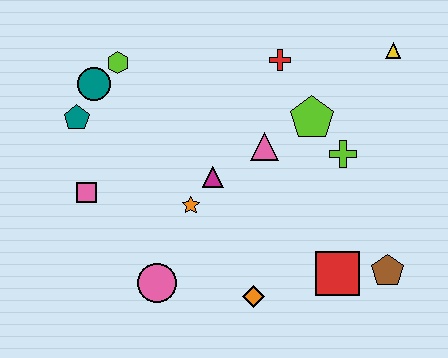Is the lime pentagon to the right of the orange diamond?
Yes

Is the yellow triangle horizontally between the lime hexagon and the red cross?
No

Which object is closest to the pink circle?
The orange star is closest to the pink circle.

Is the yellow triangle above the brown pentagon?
Yes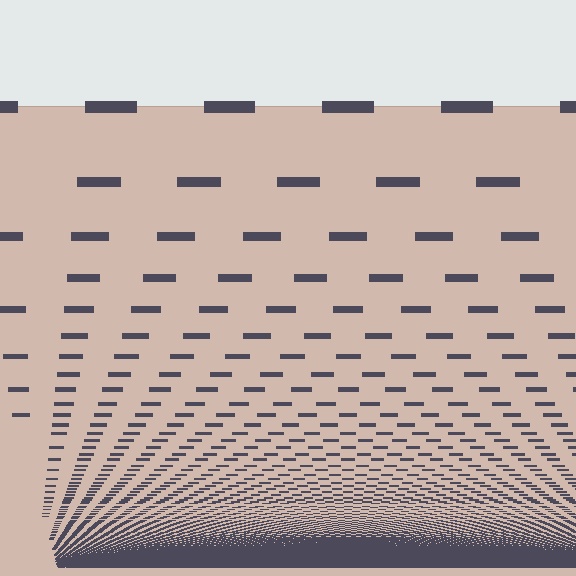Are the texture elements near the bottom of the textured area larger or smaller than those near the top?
Smaller. The gradient is inverted — elements near the bottom are smaller and denser.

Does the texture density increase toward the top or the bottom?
Density increases toward the bottom.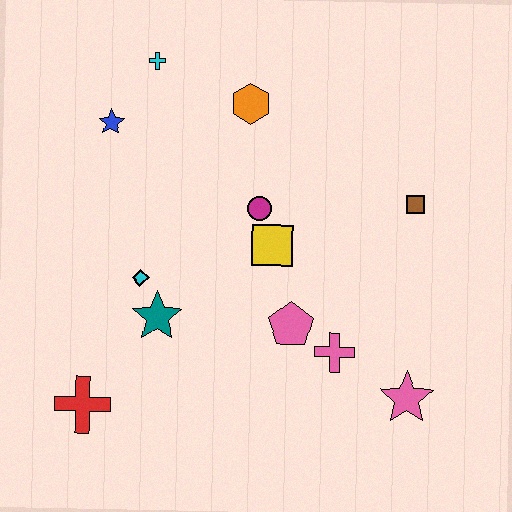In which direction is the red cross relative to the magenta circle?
The red cross is below the magenta circle.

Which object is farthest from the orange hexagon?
The red cross is farthest from the orange hexagon.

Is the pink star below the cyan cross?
Yes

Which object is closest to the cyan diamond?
The teal star is closest to the cyan diamond.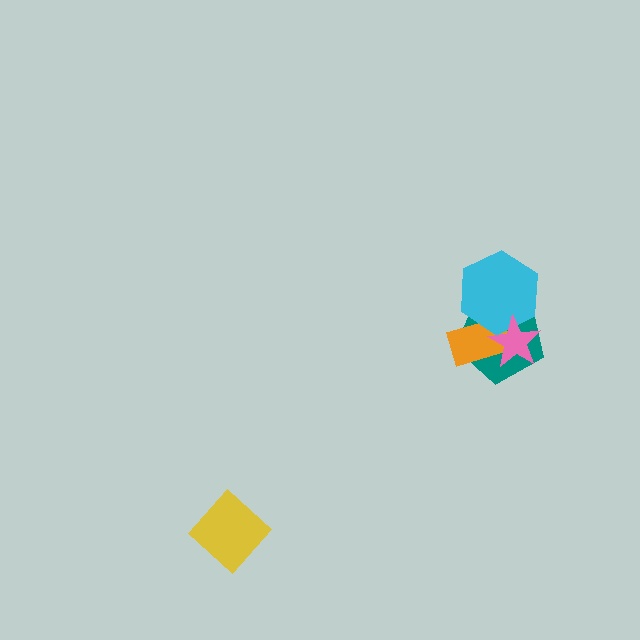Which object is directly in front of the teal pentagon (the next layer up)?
The orange rectangle is directly in front of the teal pentagon.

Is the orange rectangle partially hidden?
Yes, it is partially covered by another shape.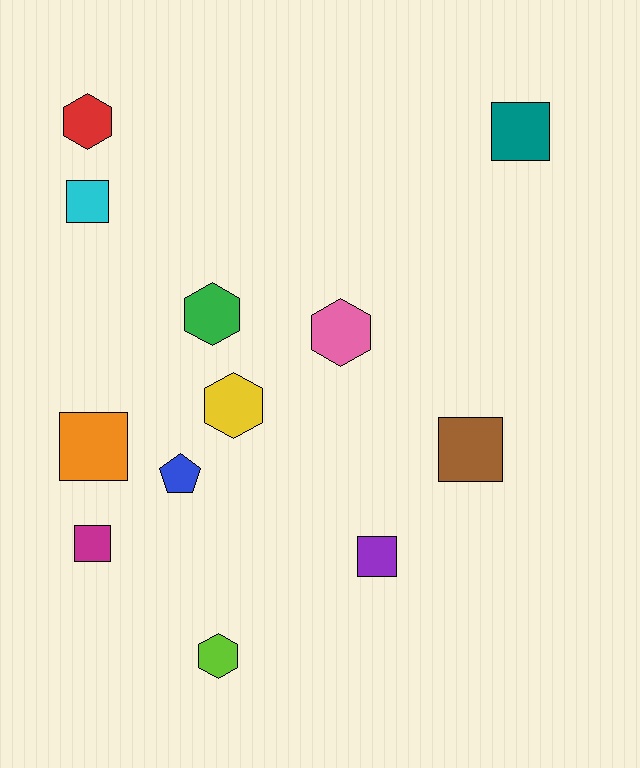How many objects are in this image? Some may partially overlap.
There are 12 objects.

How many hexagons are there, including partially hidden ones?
There are 5 hexagons.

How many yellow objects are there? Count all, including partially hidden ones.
There is 1 yellow object.